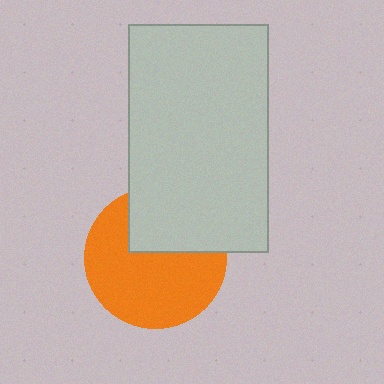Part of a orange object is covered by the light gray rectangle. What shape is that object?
It is a circle.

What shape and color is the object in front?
The object in front is a light gray rectangle.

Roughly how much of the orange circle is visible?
Most of it is visible (roughly 66%).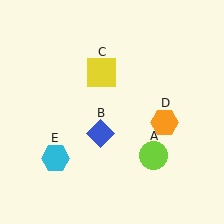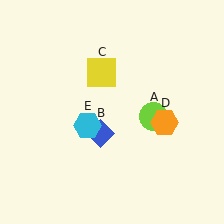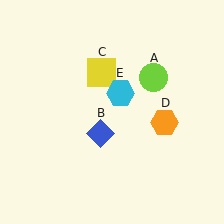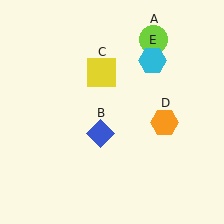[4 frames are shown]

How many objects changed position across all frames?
2 objects changed position: lime circle (object A), cyan hexagon (object E).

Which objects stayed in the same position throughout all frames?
Blue diamond (object B) and yellow square (object C) and orange hexagon (object D) remained stationary.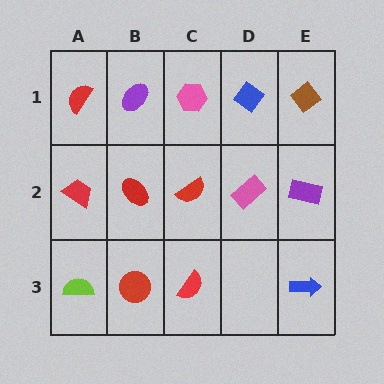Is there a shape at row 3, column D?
No, that cell is empty.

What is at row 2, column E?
A purple rectangle.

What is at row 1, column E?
A brown diamond.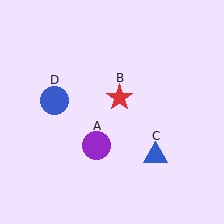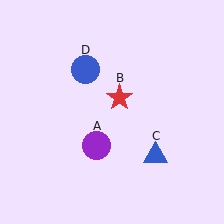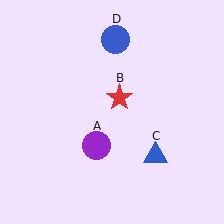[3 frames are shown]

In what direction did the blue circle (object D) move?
The blue circle (object D) moved up and to the right.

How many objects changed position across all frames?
1 object changed position: blue circle (object D).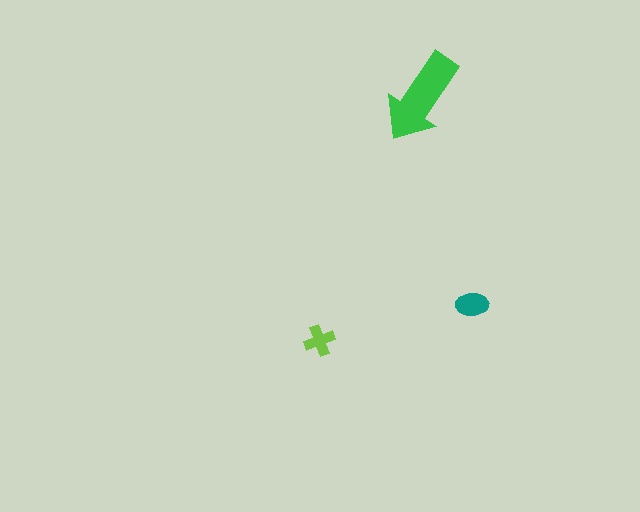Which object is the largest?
The green arrow.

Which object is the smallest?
The lime cross.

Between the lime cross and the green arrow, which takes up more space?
The green arrow.